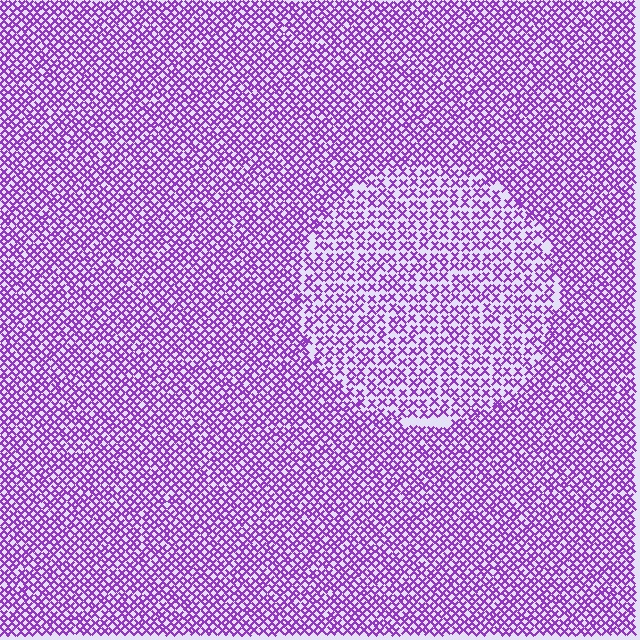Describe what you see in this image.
The image contains small purple elements arranged at two different densities. A circle-shaped region is visible where the elements are less densely packed than the surrounding area.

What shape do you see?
I see a circle.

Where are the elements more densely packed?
The elements are more densely packed outside the circle boundary.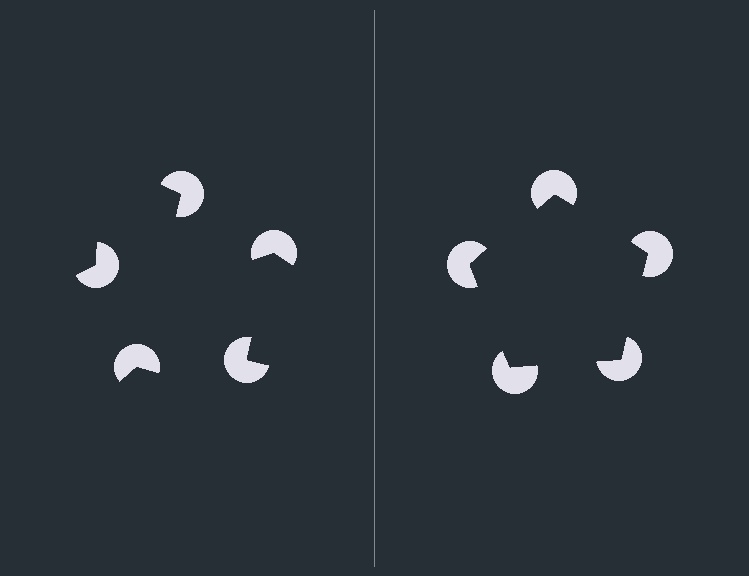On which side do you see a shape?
An illusory pentagon appears on the right side. On the left side the wedge cuts are rotated, so no coherent shape forms.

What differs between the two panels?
The pac-man discs are positioned identically on both sides; only the wedge orientations differ. On the right they align to a pentagon; on the left they are misaligned.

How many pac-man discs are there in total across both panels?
10 — 5 on each side.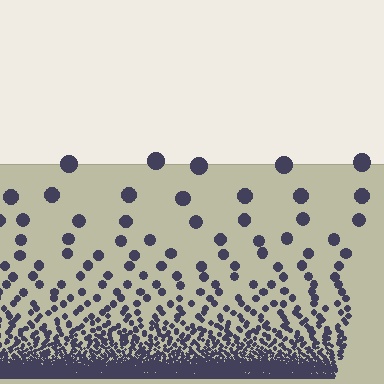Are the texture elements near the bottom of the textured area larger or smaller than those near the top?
Smaller. The gradient is inverted — elements near the bottom are smaller and denser.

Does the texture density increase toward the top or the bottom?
Density increases toward the bottom.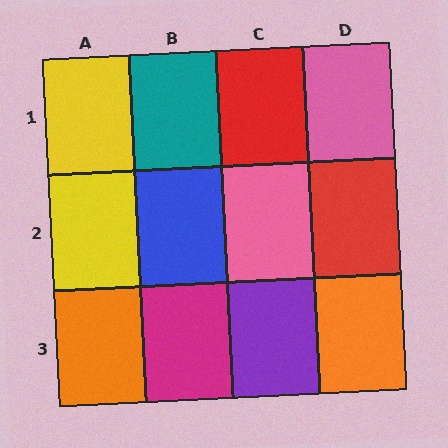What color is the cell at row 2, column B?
Blue.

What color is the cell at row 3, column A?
Orange.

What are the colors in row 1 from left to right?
Yellow, teal, red, pink.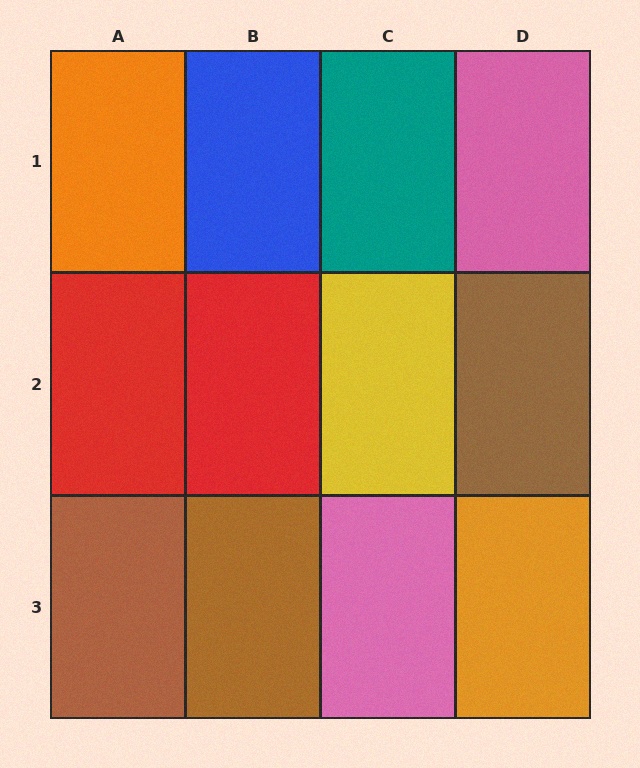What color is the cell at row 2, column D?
Brown.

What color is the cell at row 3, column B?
Brown.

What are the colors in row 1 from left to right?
Orange, blue, teal, pink.